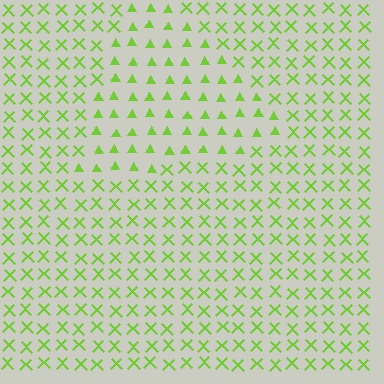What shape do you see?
I see a triangle.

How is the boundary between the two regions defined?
The boundary is defined by a change in element shape: triangles inside vs. X marks outside. All elements share the same color and spacing.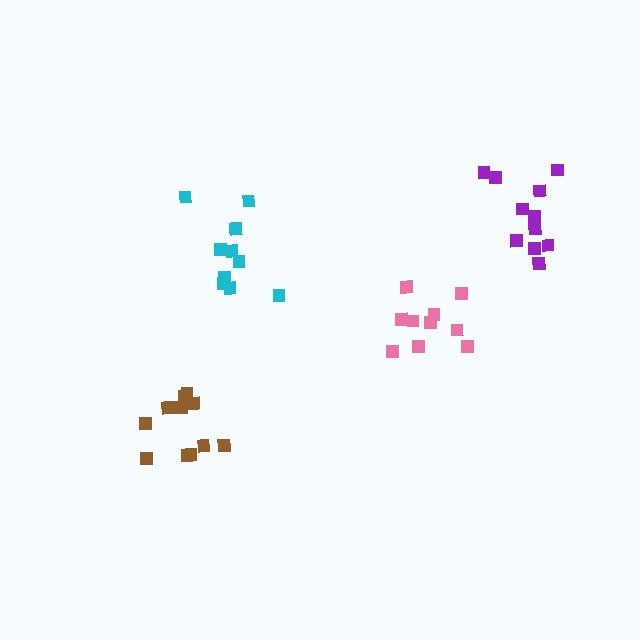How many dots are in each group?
Group 1: 10 dots, Group 2: 11 dots, Group 3: 11 dots, Group 4: 10 dots (42 total).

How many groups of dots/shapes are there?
There are 4 groups.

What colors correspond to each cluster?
The clusters are colored: pink, brown, purple, cyan.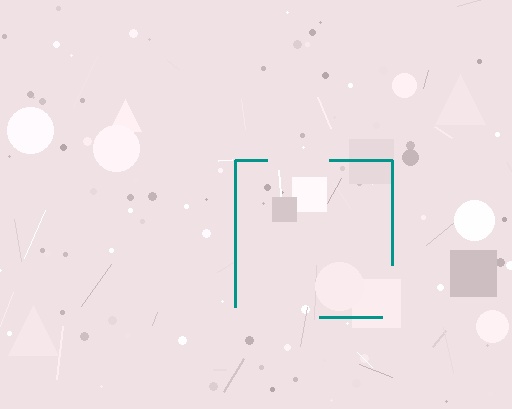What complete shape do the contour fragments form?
The contour fragments form a square.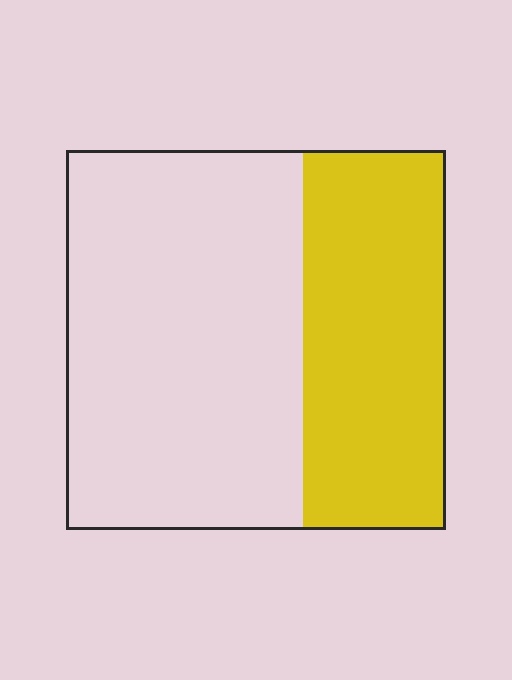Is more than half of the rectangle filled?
No.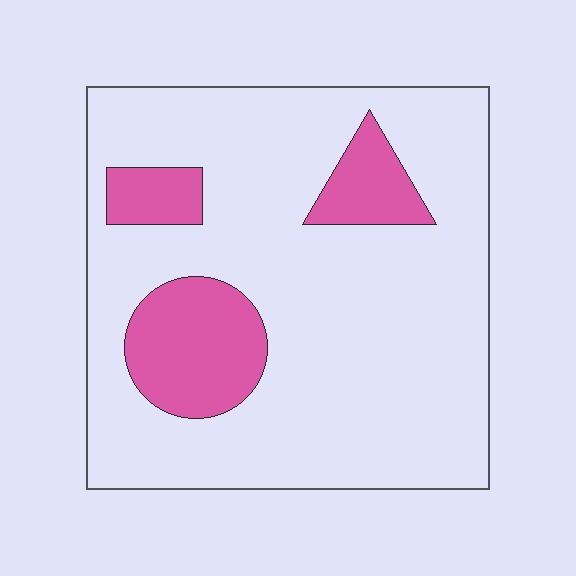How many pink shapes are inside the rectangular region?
3.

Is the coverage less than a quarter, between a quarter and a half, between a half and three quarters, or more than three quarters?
Less than a quarter.